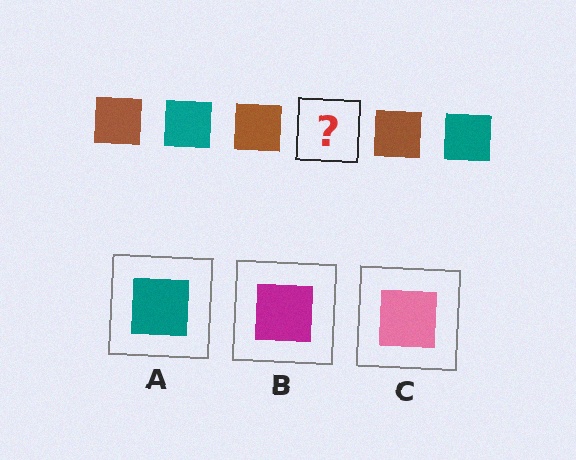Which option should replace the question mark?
Option A.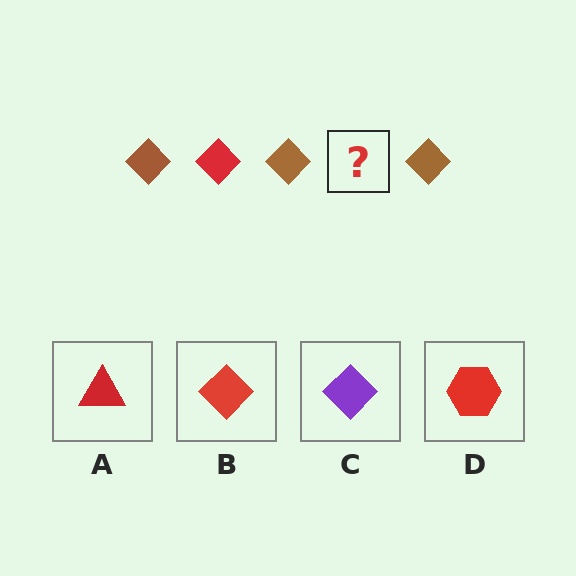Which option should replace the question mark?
Option B.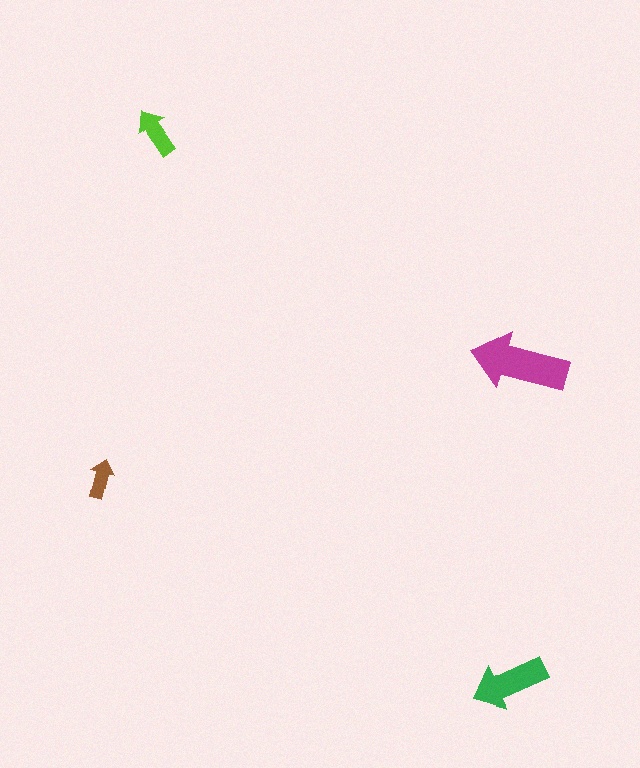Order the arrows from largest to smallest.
the magenta one, the green one, the lime one, the brown one.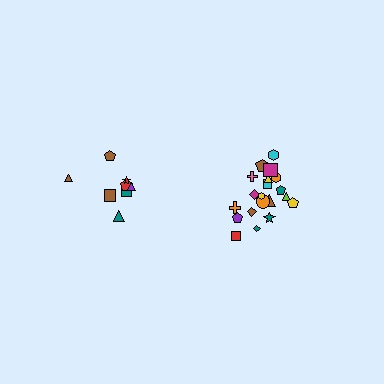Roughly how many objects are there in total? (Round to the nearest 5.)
Roughly 30 objects in total.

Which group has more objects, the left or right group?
The right group.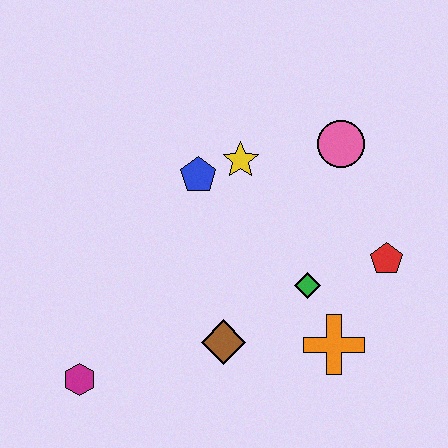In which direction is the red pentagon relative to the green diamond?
The red pentagon is to the right of the green diamond.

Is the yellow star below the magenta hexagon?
No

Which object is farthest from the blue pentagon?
The magenta hexagon is farthest from the blue pentagon.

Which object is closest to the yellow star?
The blue pentagon is closest to the yellow star.